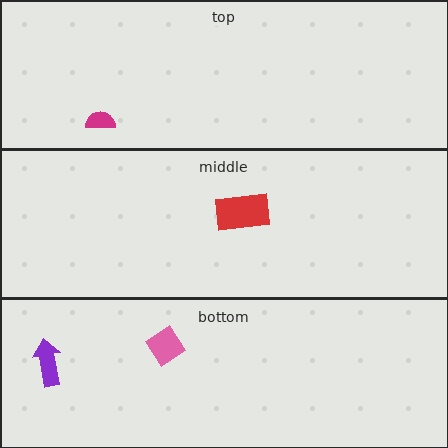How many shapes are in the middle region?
1.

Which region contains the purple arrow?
The bottom region.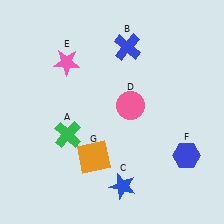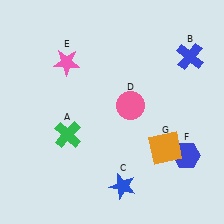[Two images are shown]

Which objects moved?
The objects that moved are: the blue cross (B), the orange square (G).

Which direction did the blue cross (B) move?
The blue cross (B) moved right.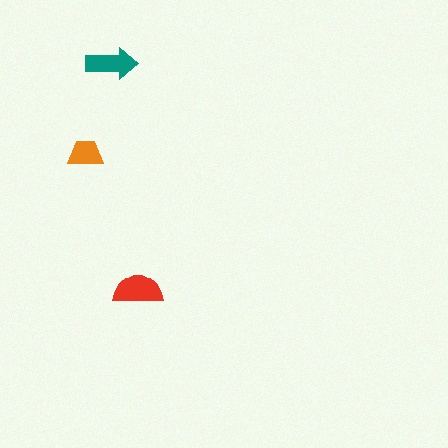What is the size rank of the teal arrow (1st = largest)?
2nd.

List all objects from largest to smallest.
The red semicircle, the teal arrow, the orange trapezoid.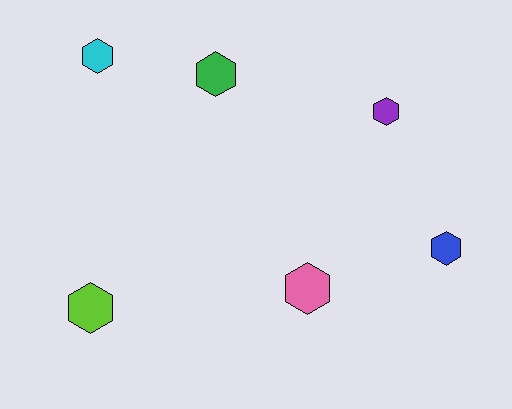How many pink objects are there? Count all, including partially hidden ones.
There is 1 pink object.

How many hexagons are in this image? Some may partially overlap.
There are 6 hexagons.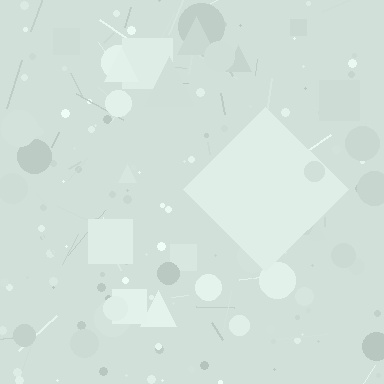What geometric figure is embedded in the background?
A diamond is embedded in the background.